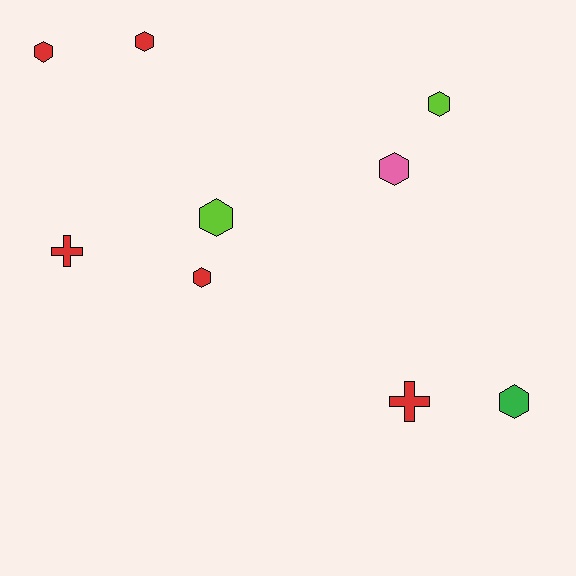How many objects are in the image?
There are 9 objects.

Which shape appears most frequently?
Hexagon, with 7 objects.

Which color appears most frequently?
Red, with 5 objects.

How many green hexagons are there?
There is 1 green hexagon.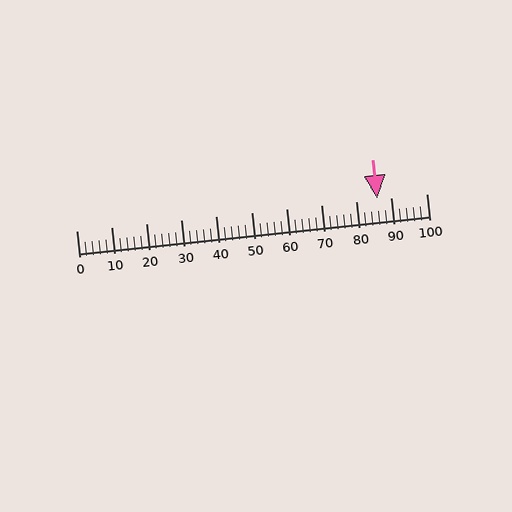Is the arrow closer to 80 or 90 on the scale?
The arrow is closer to 90.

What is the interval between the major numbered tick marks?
The major tick marks are spaced 10 units apart.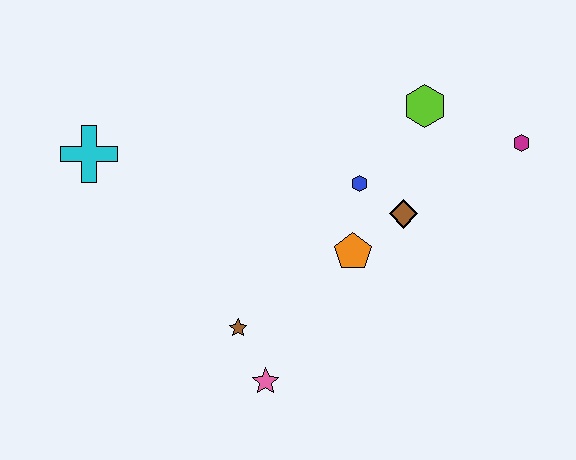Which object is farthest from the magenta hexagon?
The cyan cross is farthest from the magenta hexagon.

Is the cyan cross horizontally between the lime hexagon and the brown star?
No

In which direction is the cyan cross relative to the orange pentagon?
The cyan cross is to the left of the orange pentagon.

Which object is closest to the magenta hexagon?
The lime hexagon is closest to the magenta hexagon.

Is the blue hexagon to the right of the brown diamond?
No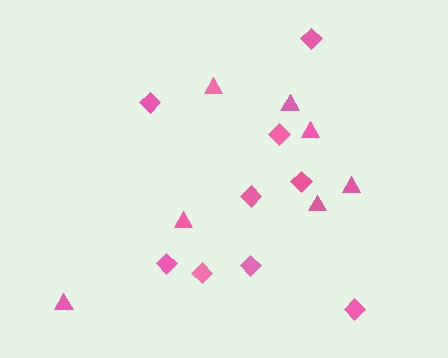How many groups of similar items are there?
There are 2 groups: one group of diamonds (9) and one group of triangles (7).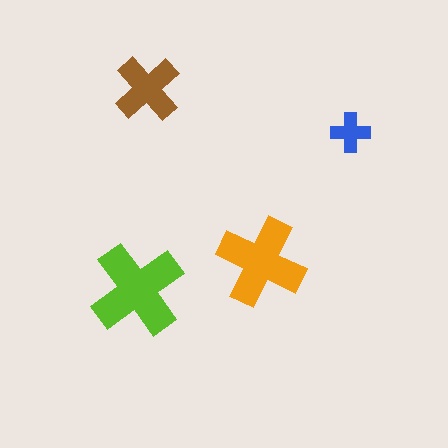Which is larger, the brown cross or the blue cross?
The brown one.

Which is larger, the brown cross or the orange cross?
The orange one.